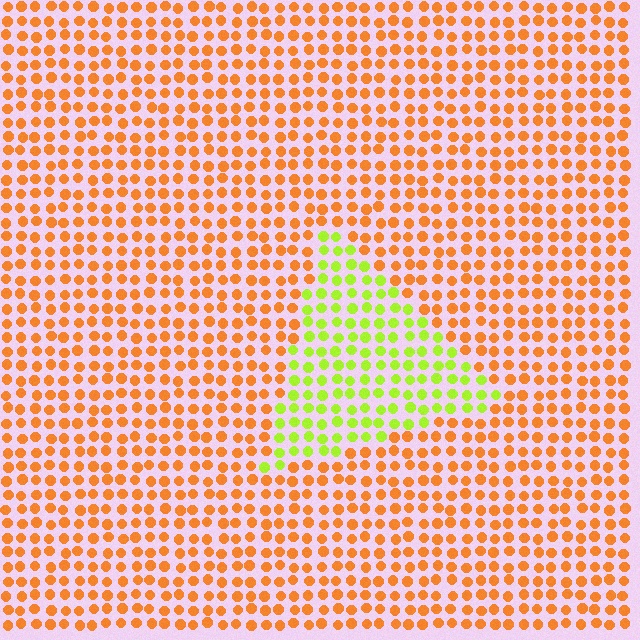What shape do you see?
I see a triangle.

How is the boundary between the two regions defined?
The boundary is defined purely by a slight shift in hue (about 58 degrees). Spacing, size, and orientation are identical on both sides.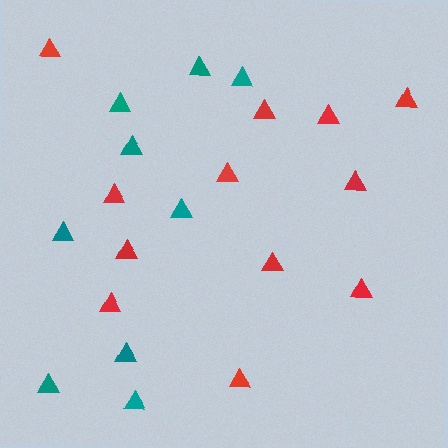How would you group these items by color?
There are 2 groups: one group of red triangles (12) and one group of teal triangles (9).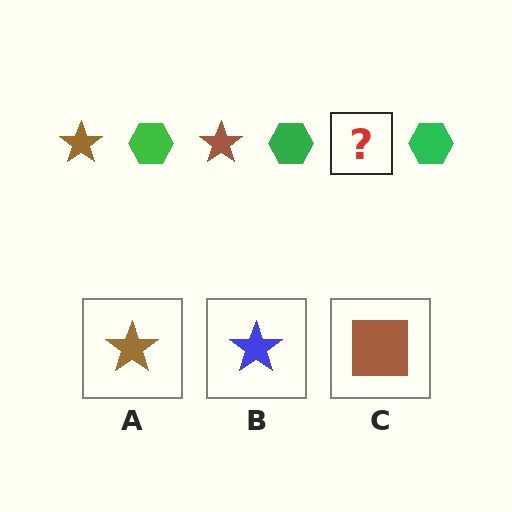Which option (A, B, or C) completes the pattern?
A.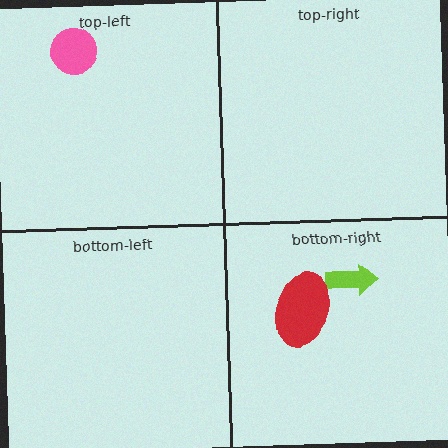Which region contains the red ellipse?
The bottom-right region.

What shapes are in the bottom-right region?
The lime arrow, the red ellipse.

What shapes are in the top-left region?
The pink circle.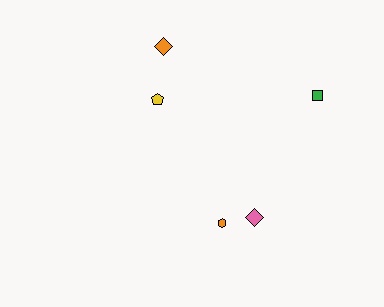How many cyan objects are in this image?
There are no cyan objects.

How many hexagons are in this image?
There is 1 hexagon.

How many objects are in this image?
There are 5 objects.